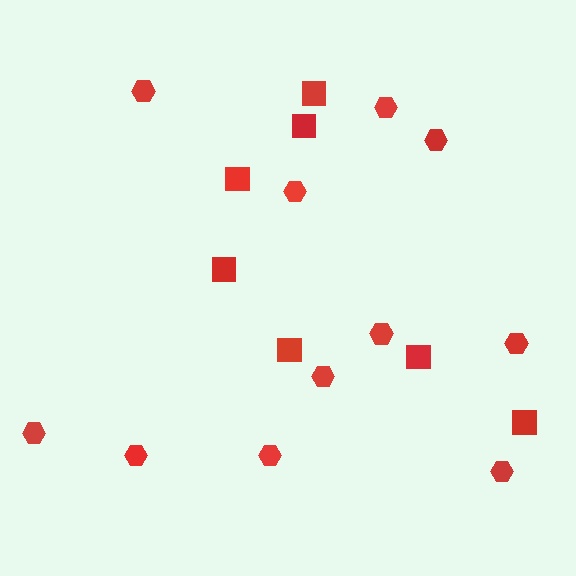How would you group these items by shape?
There are 2 groups: one group of squares (7) and one group of hexagons (11).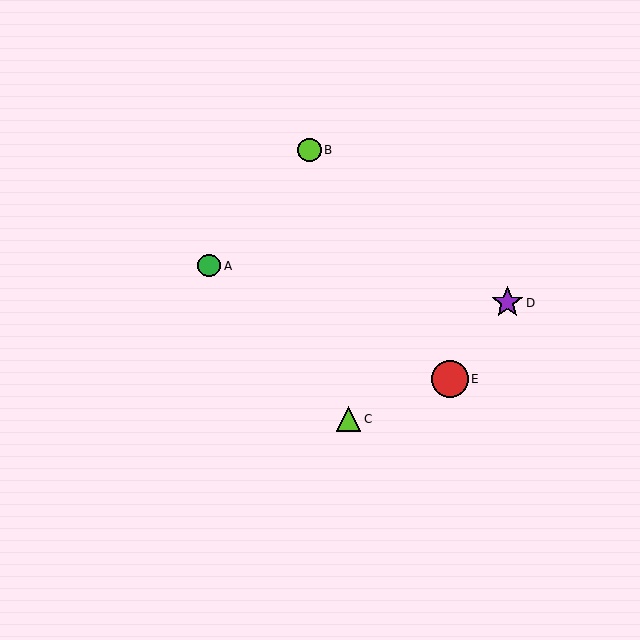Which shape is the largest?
The red circle (labeled E) is the largest.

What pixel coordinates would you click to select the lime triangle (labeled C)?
Click at (349, 419) to select the lime triangle C.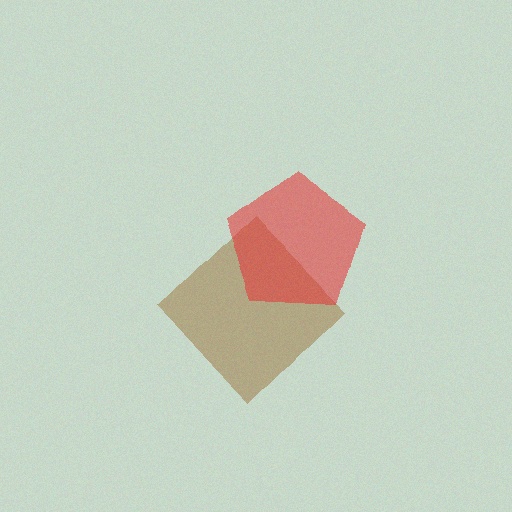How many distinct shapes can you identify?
There are 2 distinct shapes: a brown diamond, a red pentagon.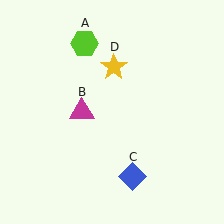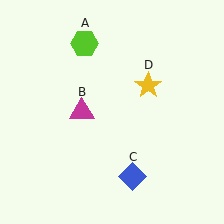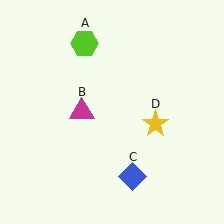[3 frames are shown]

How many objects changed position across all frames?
1 object changed position: yellow star (object D).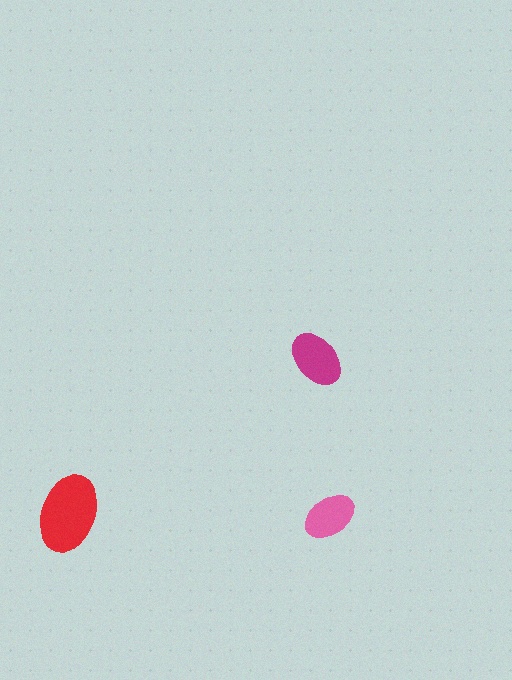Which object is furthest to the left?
The red ellipse is leftmost.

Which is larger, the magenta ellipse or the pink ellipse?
The magenta one.